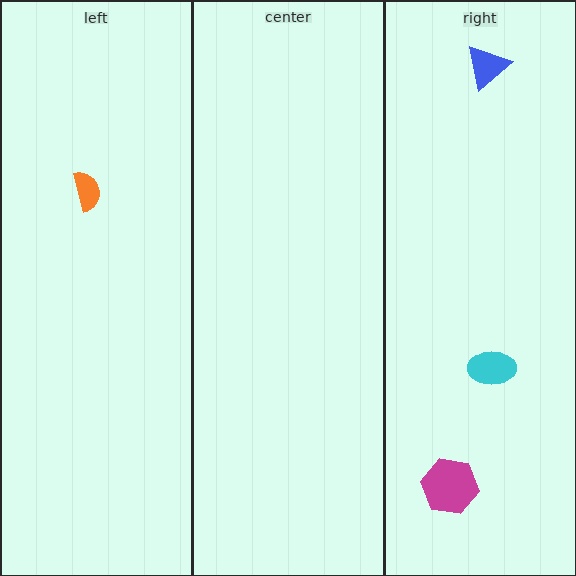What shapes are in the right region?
The cyan ellipse, the blue triangle, the magenta hexagon.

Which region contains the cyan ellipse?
The right region.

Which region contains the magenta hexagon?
The right region.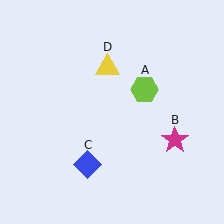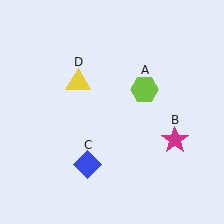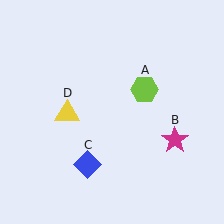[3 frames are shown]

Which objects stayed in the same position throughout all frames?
Lime hexagon (object A) and magenta star (object B) and blue diamond (object C) remained stationary.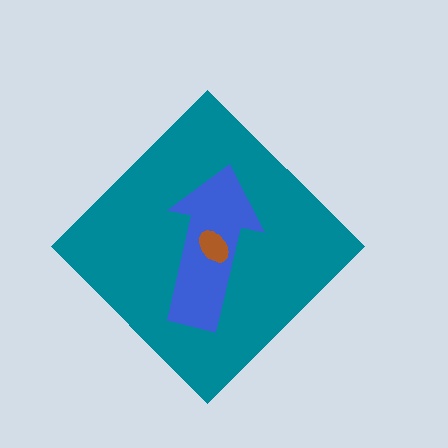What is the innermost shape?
The brown ellipse.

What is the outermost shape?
The teal diamond.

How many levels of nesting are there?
3.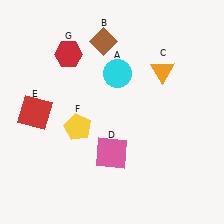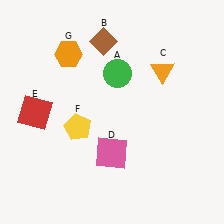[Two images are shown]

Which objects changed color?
A changed from cyan to green. G changed from red to orange.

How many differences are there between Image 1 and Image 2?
There are 2 differences between the two images.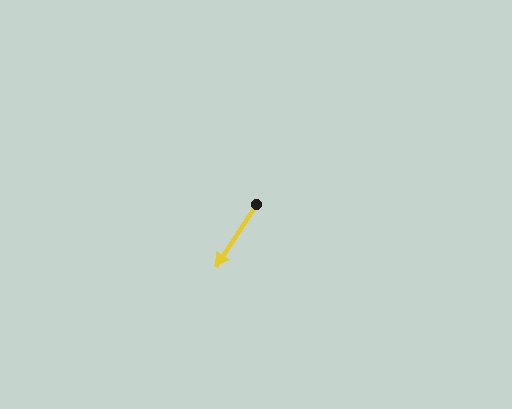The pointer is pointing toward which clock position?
Roughly 7 o'clock.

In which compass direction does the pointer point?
Southwest.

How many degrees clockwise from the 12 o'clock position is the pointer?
Approximately 213 degrees.